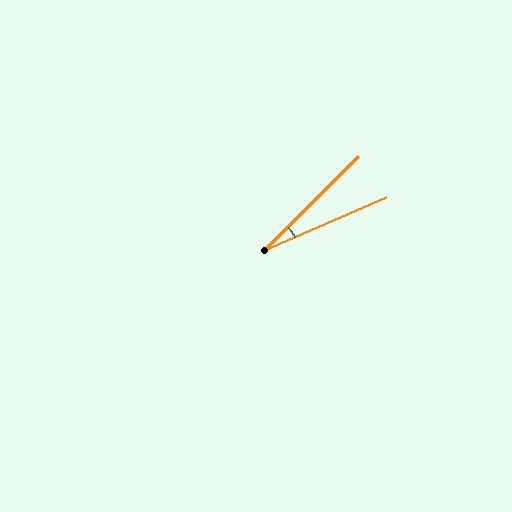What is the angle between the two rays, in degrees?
Approximately 21 degrees.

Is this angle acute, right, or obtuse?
It is acute.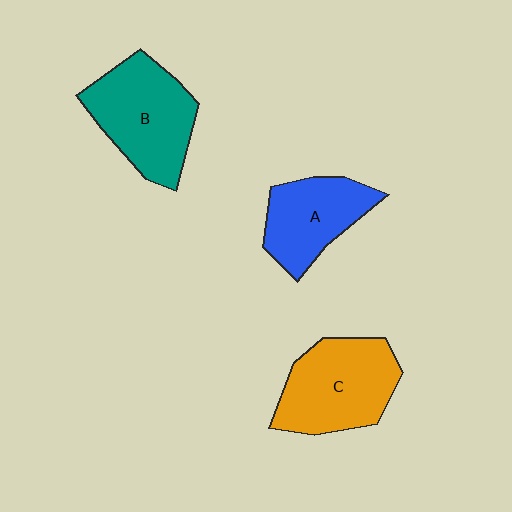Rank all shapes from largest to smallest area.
From largest to smallest: B (teal), C (orange), A (blue).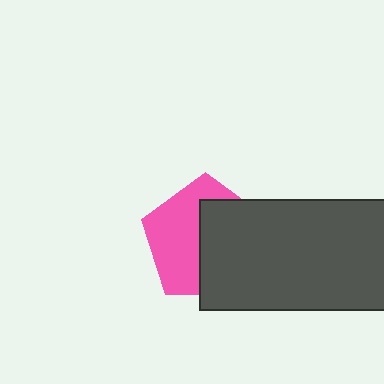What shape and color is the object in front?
The object in front is a dark gray rectangle.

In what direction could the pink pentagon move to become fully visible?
The pink pentagon could move left. That would shift it out from behind the dark gray rectangle entirely.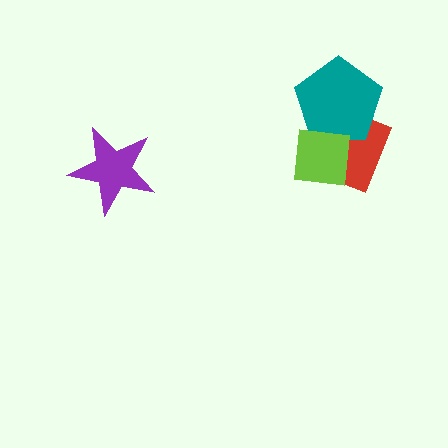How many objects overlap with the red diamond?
2 objects overlap with the red diamond.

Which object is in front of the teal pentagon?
The lime square is in front of the teal pentagon.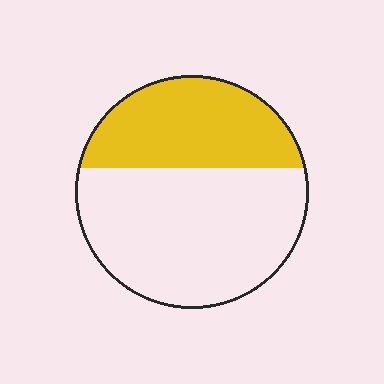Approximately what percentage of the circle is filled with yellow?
Approximately 35%.